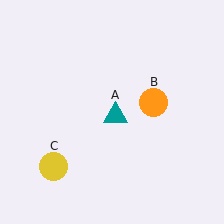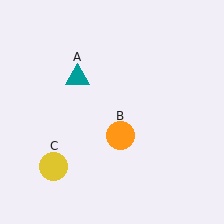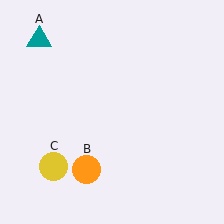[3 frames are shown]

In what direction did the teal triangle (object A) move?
The teal triangle (object A) moved up and to the left.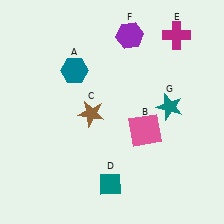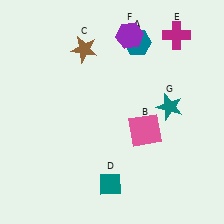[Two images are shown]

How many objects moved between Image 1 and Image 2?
2 objects moved between the two images.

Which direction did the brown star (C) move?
The brown star (C) moved up.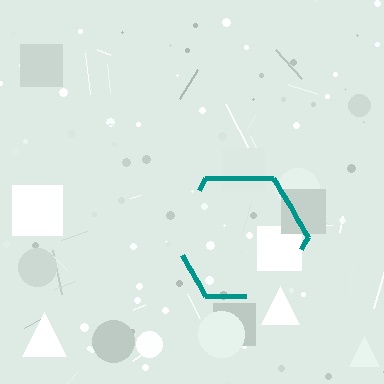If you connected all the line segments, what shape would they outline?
They would outline a hexagon.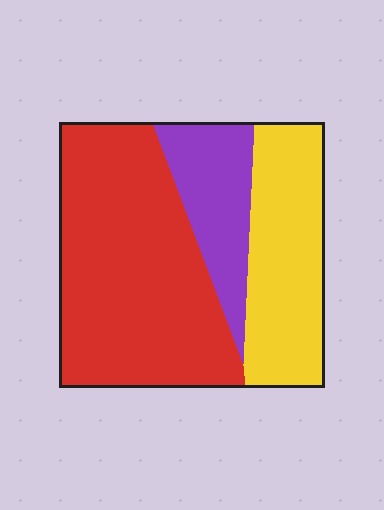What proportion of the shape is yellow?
Yellow takes up about one quarter (1/4) of the shape.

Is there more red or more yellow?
Red.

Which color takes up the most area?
Red, at roughly 55%.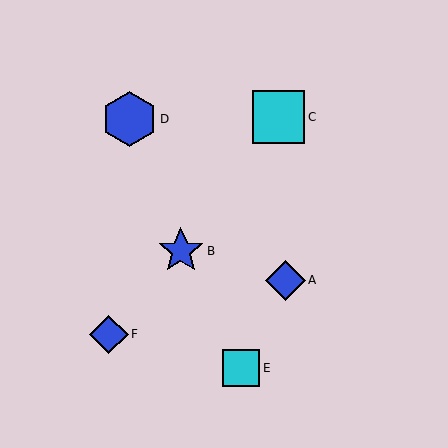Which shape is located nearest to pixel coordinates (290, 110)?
The cyan square (labeled C) at (279, 117) is nearest to that location.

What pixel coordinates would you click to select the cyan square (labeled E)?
Click at (241, 368) to select the cyan square E.